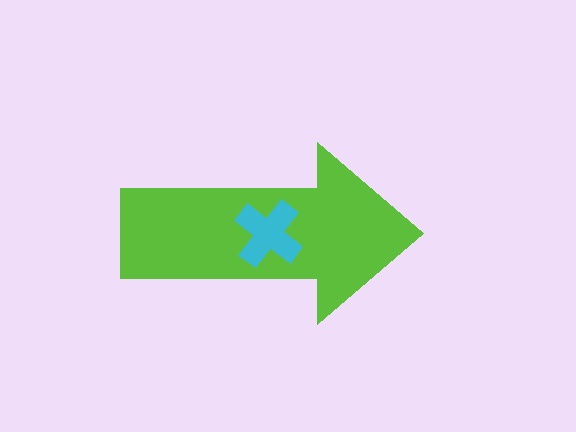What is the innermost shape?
The cyan cross.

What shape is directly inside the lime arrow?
The cyan cross.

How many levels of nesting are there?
2.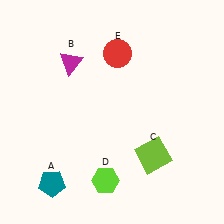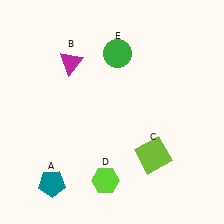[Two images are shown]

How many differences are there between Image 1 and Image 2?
There is 1 difference between the two images.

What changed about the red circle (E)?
In Image 1, E is red. In Image 2, it changed to green.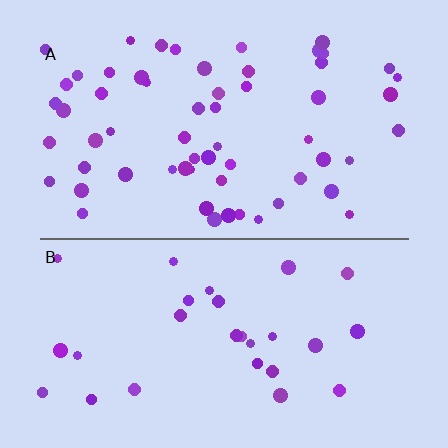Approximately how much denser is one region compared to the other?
Approximately 2.1× — region A over region B.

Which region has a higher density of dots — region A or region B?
A (the top).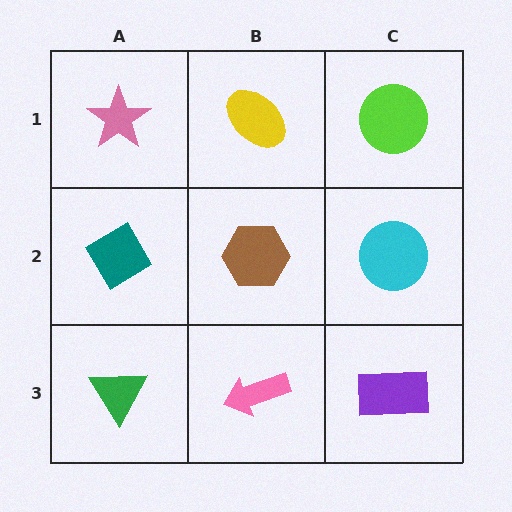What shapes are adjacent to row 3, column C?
A cyan circle (row 2, column C), a pink arrow (row 3, column B).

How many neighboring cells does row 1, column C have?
2.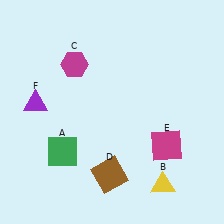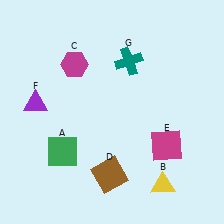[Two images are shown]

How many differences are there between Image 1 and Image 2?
There is 1 difference between the two images.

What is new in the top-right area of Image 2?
A teal cross (G) was added in the top-right area of Image 2.